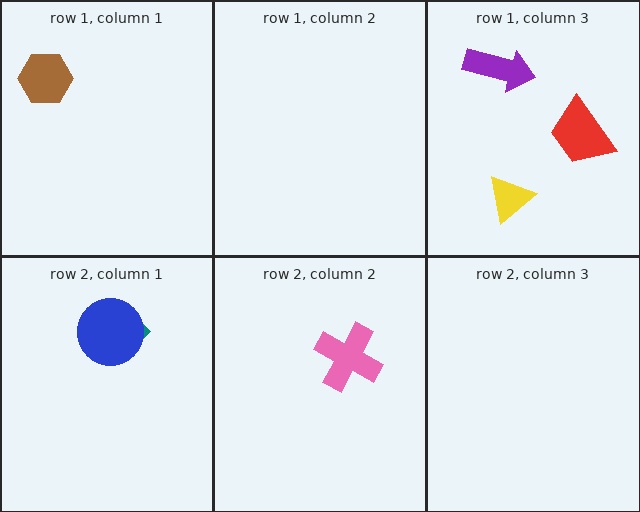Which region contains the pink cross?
The row 2, column 2 region.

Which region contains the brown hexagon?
The row 1, column 1 region.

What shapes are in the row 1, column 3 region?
The yellow triangle, the purple arrow, the red trapezoid.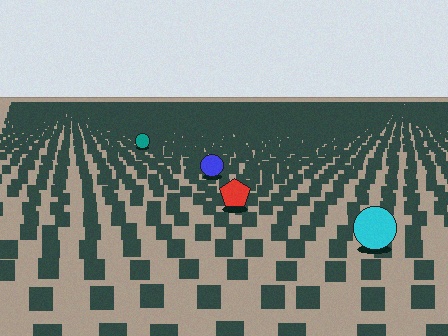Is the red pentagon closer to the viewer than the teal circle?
Yes. The red pentagon is closer — you can tell from the texture gradient: the ground texture is coarser near it.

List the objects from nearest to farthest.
From nearest to farthest: the cyan circle, the red pentagon, the blue circle, the teal circle.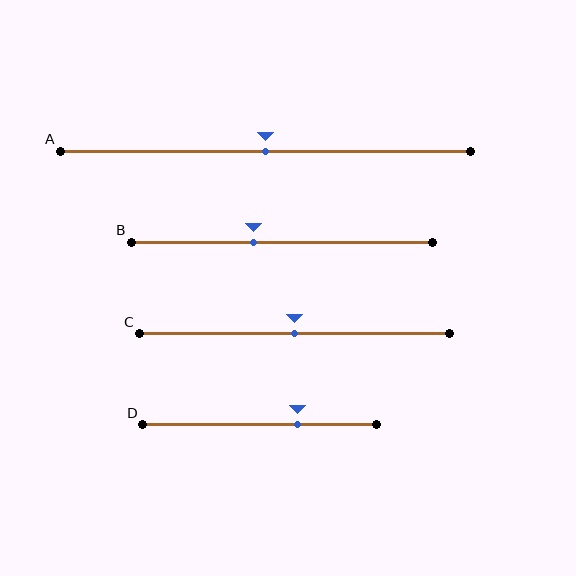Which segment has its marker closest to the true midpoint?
Segment A has its marker closest to the true midpoint.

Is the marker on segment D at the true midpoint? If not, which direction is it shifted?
No, the marker on segment D is shifted to the right by about 16% of the segment length.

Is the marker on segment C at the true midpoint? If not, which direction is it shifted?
Yes, the marker on segment C is at the true midpoint.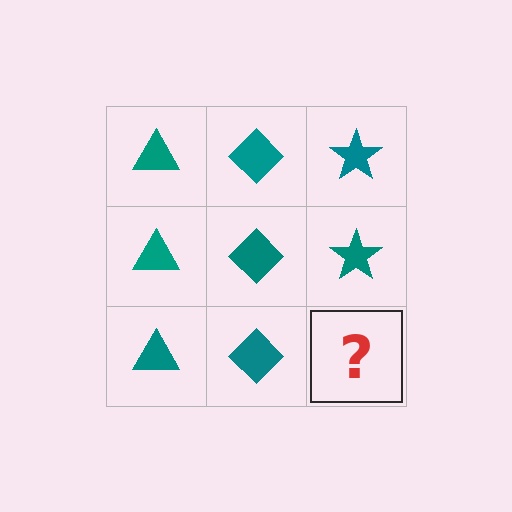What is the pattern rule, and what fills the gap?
The rule is that each column has a consistent shape. The gap should be filled with a teal star.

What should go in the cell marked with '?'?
The missing cell should contain a teal star.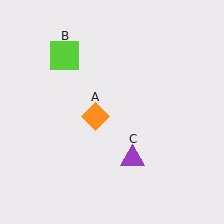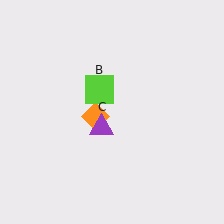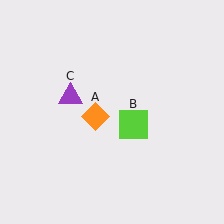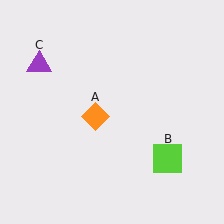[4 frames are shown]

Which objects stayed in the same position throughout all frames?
Orange diamond (object A) remained stationary.